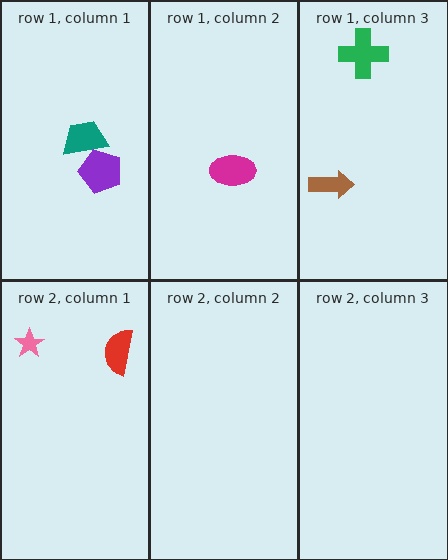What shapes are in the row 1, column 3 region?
The green cross, the brown arrow.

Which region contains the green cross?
The row 1, column 3 region.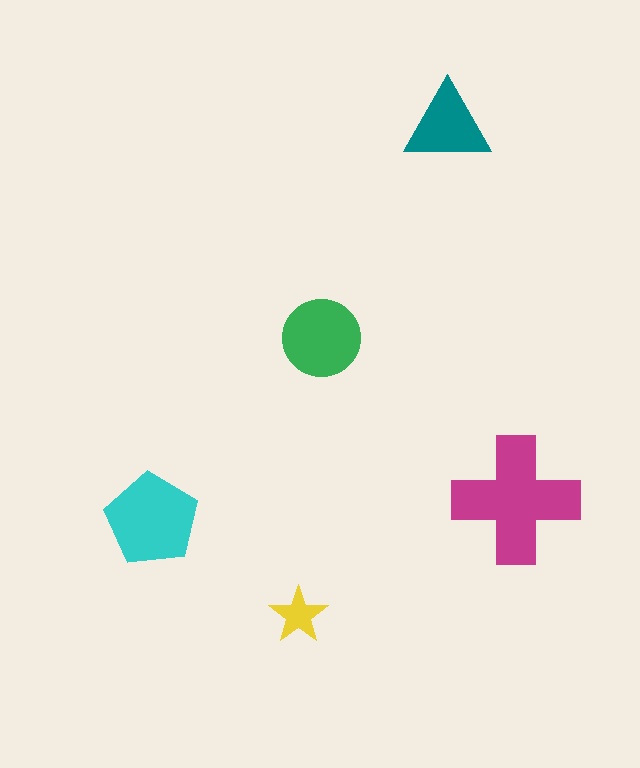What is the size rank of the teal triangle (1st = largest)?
4th.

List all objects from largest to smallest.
The magenta cross, the cyan pentagon, the green circle, the teal triangle, the yellow star.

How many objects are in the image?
There are 5 objects in the image.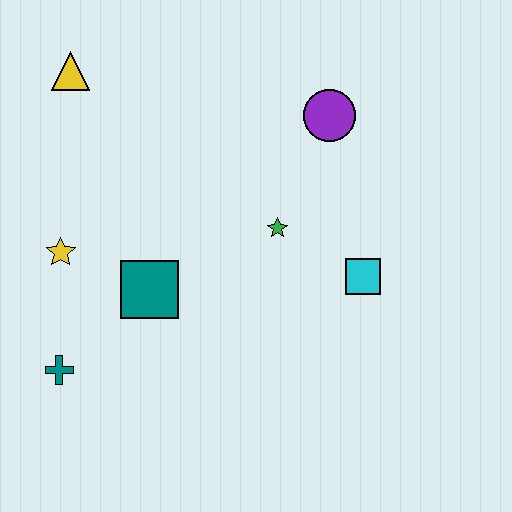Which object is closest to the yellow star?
The teal square is closest to the yellow star.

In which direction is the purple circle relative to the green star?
The purple circle is above the green star.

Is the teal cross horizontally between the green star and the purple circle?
No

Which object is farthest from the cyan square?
The yellow triangle is farthest from the cyan square.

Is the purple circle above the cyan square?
Yes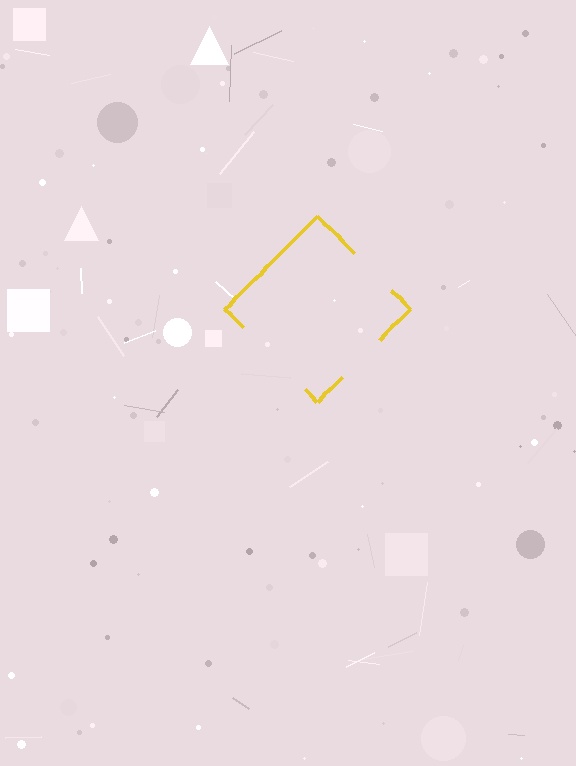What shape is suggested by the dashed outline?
The dashed outline suggests a diamond.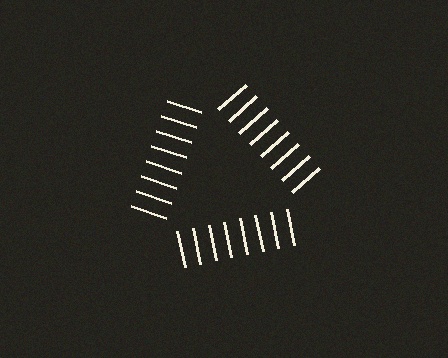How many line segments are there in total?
24 — 8 along each of the 3 edges.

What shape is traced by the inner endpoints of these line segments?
An illusory triangle — the line segments terminate on its edges but no continuous stroke is drawn.